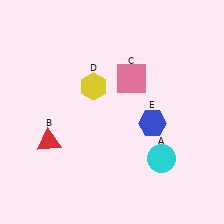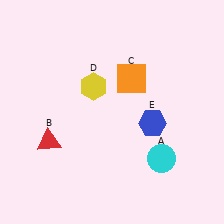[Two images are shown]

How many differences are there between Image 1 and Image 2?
There is 1 difference between the two images.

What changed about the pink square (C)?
In Image 1, C is pink. In Image 2, it changed to orange.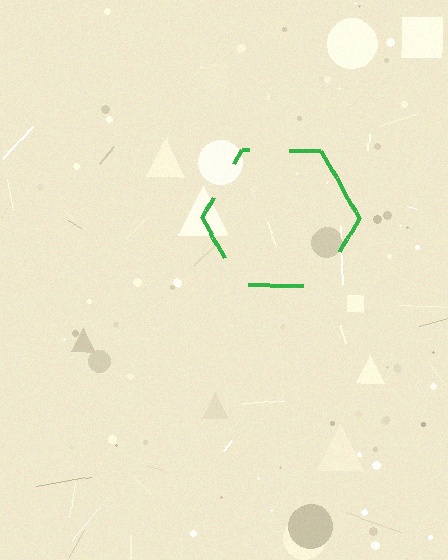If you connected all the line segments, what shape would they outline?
They would outline a hexagon.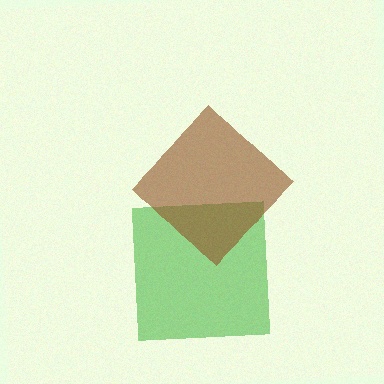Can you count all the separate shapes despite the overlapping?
Yes, there are 2 separate shapes.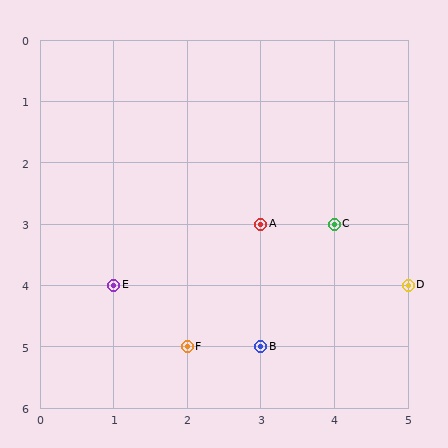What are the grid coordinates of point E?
Point E is at grid coordinates (1, 4).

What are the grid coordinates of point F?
Point F is at grid coordinates (2, 5).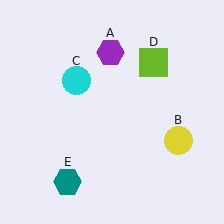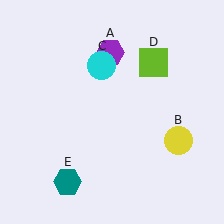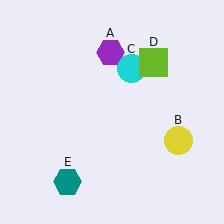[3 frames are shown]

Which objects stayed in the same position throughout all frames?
Purple hexagon (object A) and yellow circle (object B) and lime square (object D) and teal hexagon (object E) remained stationary.